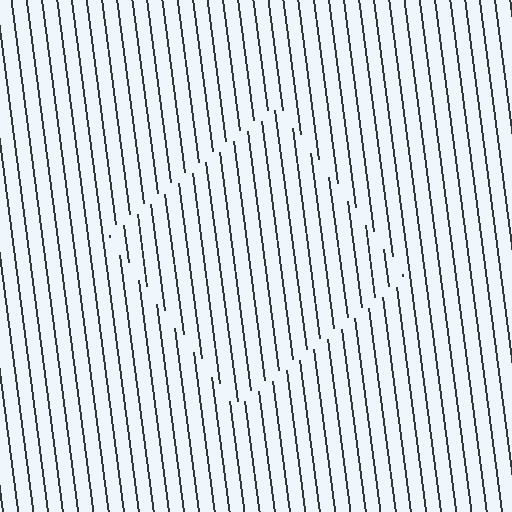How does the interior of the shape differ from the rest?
The interior of the shape contains the same grating, shifted by half a period — the contour is defined by the phase discontinuity where line-ends from the inner and outer gratings abut.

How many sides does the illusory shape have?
4 sides — the line-ends trace a square.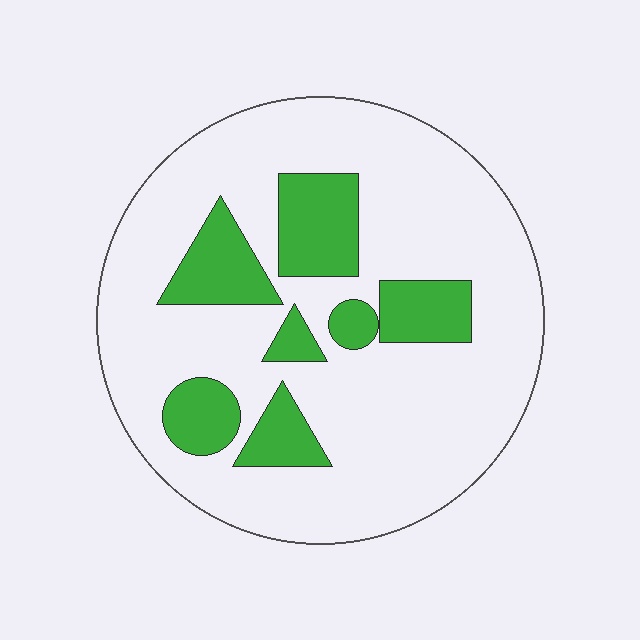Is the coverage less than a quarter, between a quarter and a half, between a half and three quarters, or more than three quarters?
Less than a quarter.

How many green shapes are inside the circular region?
7.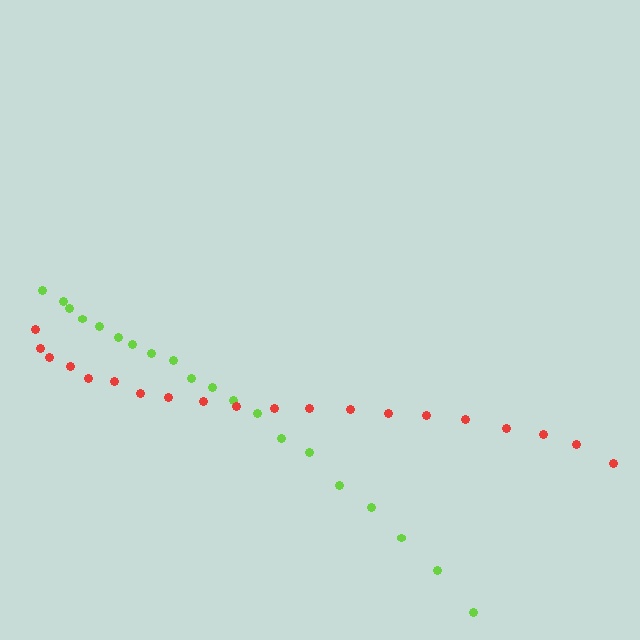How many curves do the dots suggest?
There are 2 distinct paths.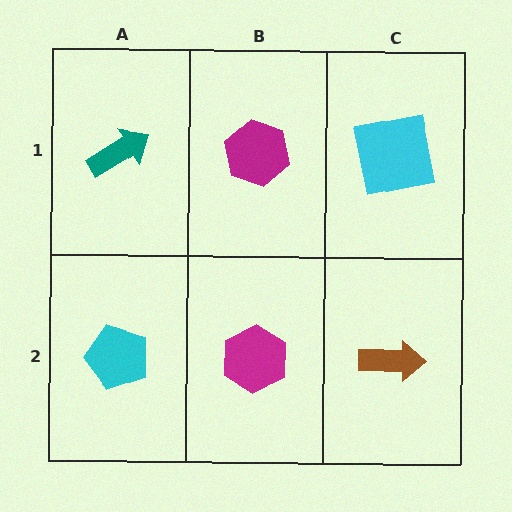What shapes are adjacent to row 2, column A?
A teal arrow (row 1, column A), a magenta hexagon (row 2, column B).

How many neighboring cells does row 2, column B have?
3.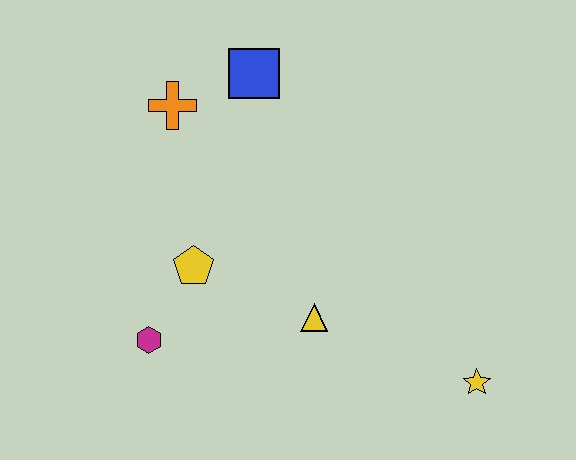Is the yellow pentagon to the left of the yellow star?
Yes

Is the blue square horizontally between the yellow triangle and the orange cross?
Yes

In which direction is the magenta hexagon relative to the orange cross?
The magenta hexagon is below the orange cross.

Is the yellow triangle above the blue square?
No